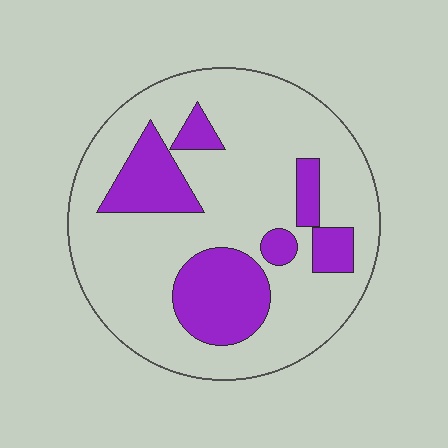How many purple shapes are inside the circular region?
6.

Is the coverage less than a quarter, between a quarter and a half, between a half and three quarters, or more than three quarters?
Less than a quarter.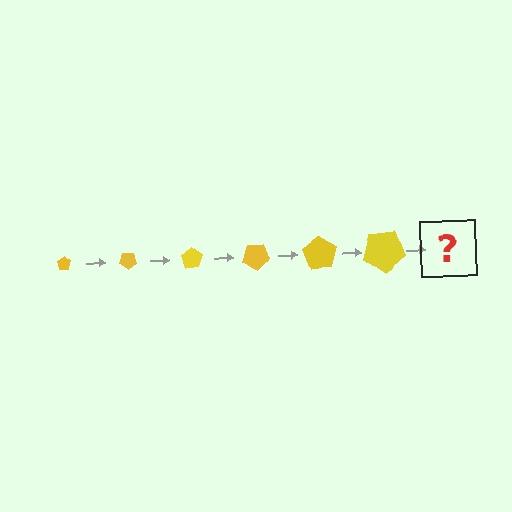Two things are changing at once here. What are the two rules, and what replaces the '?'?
The two rules are that the pentagon grows larger each step and it rotates 35 degrees each step. The '?' should be a pentagon, larger than the previous one and rotated 210 degrees from the start.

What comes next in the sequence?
The next element should be a pentagon, larger than the previous one and rotated 210 degrees from the start.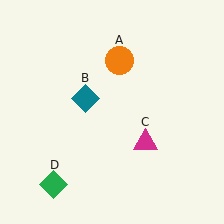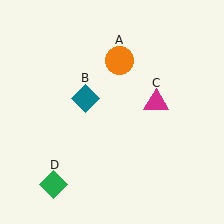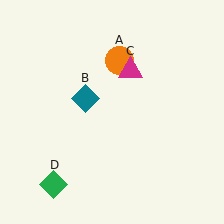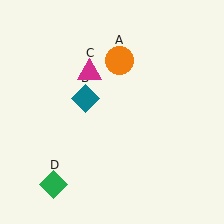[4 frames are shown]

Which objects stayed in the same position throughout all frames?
Orange circle (object A) and teal diamond (object B) and green diamond (object D) remained stationary.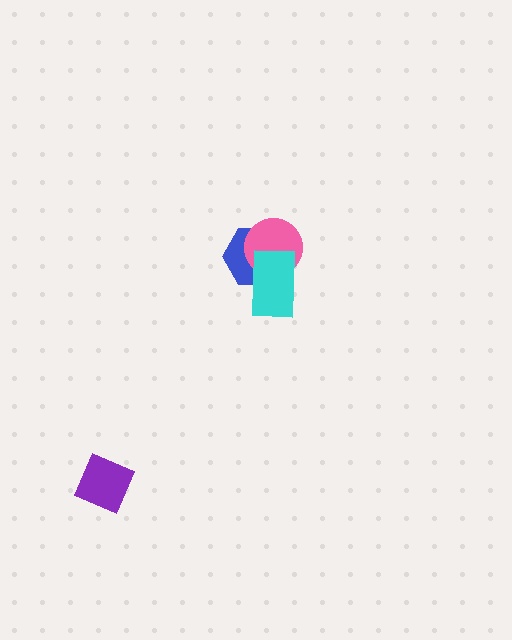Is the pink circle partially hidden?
Yes, it is partially covered by another shape.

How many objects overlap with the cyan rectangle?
2 objects overlap with the cyan rectangle.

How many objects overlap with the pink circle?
2 objects overlap with the pink circle.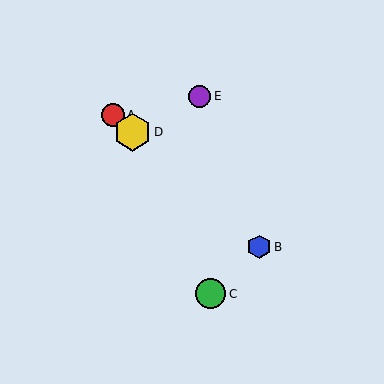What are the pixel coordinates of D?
Object D is at (132, 132).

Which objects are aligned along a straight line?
Objects A, B, D are aligned along a straight line.